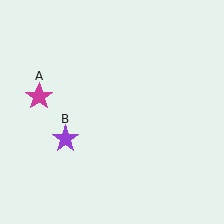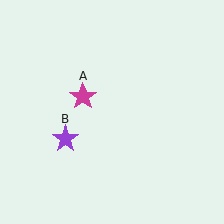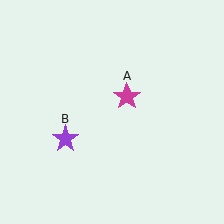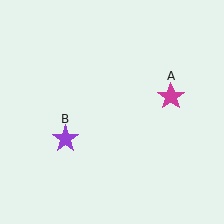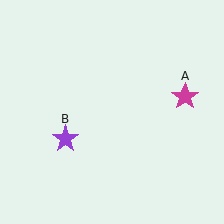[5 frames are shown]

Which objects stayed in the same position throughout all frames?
Purple star (object B) remained stationary.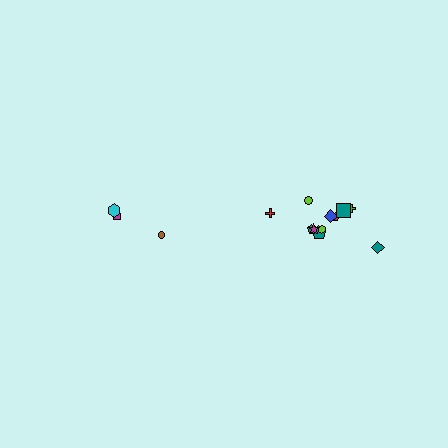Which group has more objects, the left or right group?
The right group.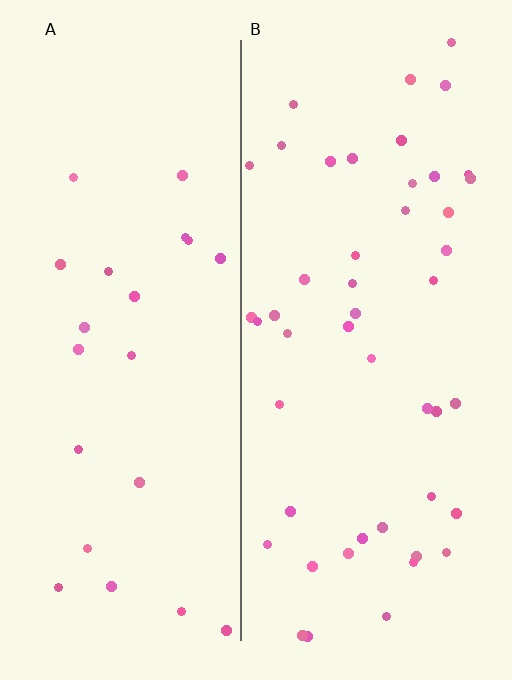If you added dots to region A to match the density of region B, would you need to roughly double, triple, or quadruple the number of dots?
Approximately double.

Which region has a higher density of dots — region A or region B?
B (the right).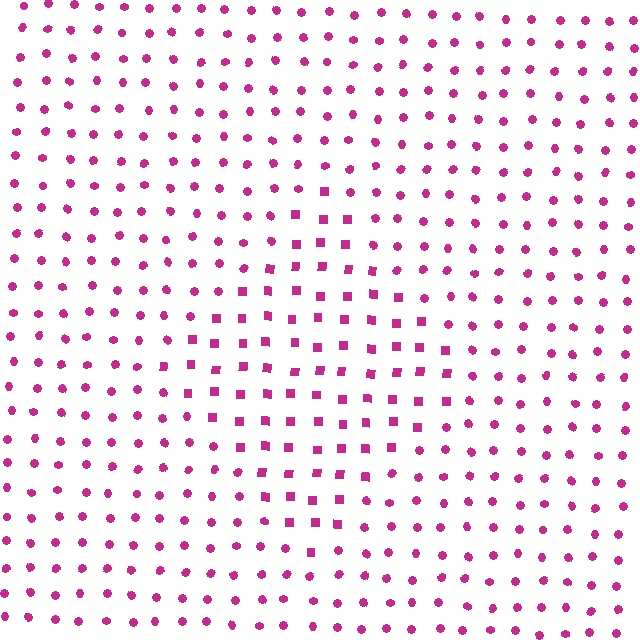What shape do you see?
I see a diamond.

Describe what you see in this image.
The image is filled with small magenta elements arranged in a uniform grid. A diamond-shaped region contains squares, while the surrounding area contains circles. The boundary is defined purely by the change in element shape.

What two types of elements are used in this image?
The image uses squares inside the diamond region and circles outside it.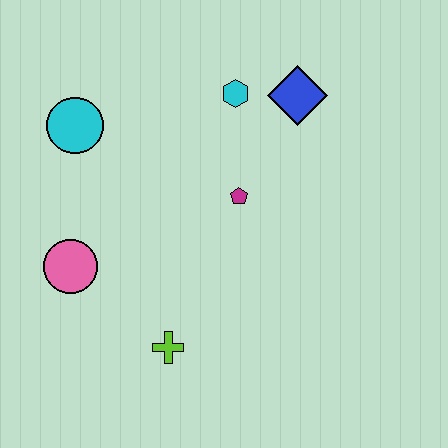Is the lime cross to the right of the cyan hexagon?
No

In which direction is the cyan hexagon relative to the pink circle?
The cyan hexagon is above the pink circle.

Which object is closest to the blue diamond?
The cyan hexagon is closest to the blue diamond.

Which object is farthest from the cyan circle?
The lime cross is farthest from the cyan circle.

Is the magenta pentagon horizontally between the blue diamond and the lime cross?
Yes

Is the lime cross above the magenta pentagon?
No